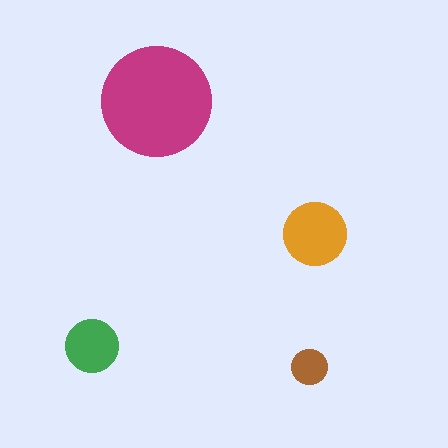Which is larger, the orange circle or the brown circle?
The orange one.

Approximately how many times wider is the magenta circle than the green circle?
About 2 times wider.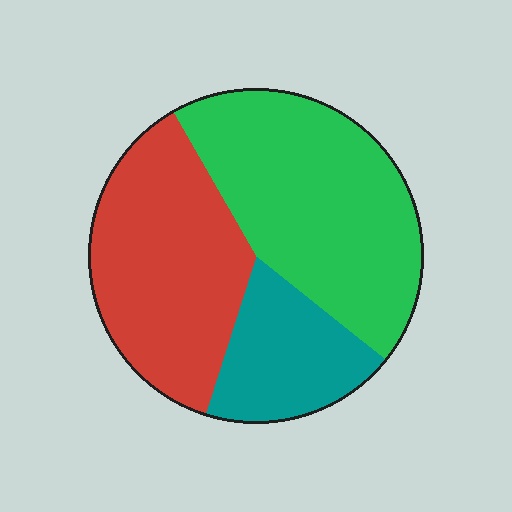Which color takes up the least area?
Teal, at roughly 20%.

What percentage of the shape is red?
Red takes up about three eighths (3/8) of the shape.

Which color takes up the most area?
Green, at roughly 45%.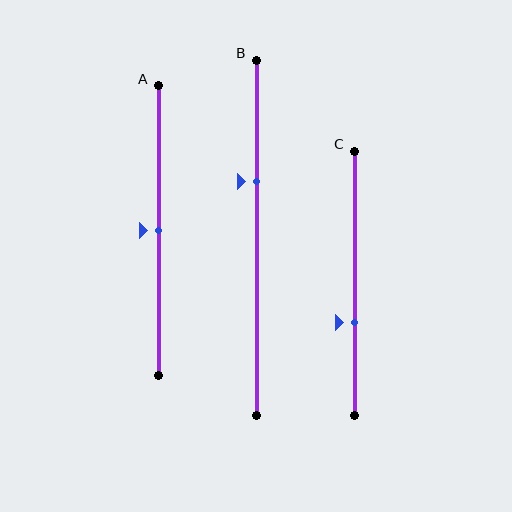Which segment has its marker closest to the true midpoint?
Segment A has its marker closest to the true midpoint.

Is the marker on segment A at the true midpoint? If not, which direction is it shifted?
Yes, the marker on segment A is at the true midpoint.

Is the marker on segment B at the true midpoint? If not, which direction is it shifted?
No, the marker on segment B is shifted upward by about 16% of the segment length.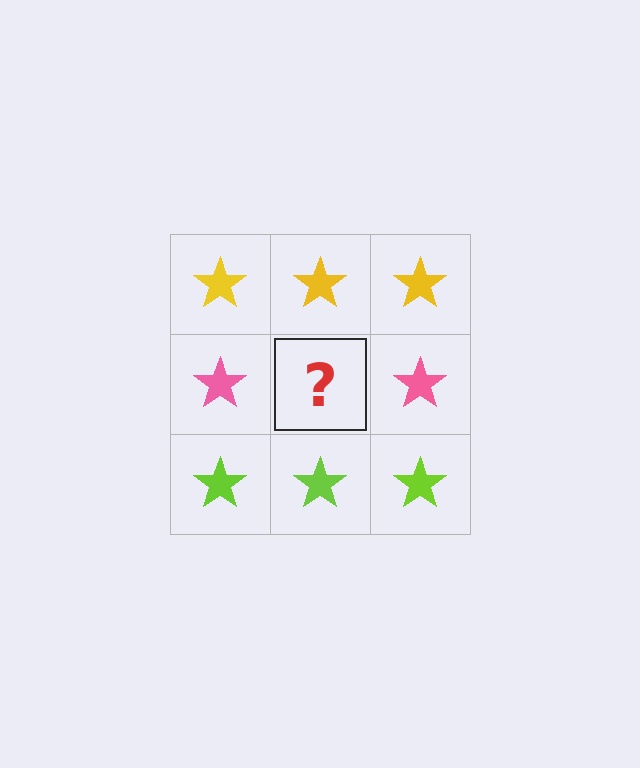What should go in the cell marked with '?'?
The missing cell should contain a pink star.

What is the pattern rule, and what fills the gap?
The rule is that each row has a consistent color. The gap should be filled with a pink star.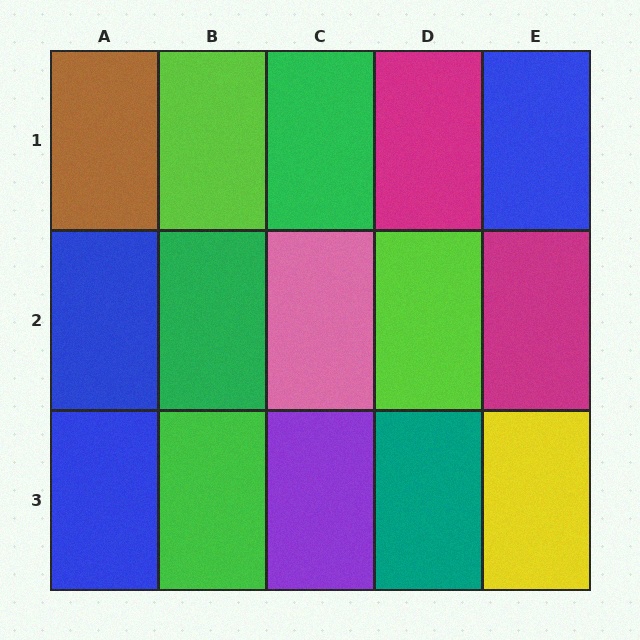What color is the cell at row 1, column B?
Lime.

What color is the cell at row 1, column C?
Green.